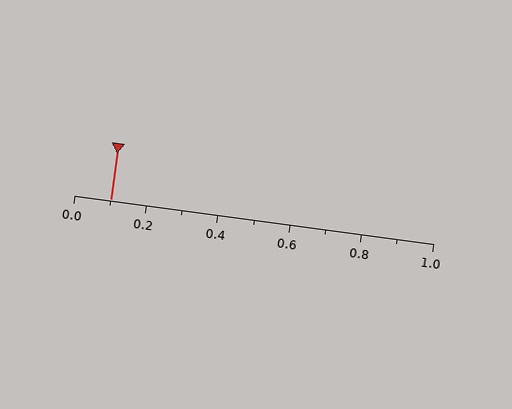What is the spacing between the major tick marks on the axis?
The major ticks are spaced 0.2 apart.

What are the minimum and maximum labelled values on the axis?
The axis runs from 0.0 to 1.0.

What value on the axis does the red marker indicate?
The marker indicates approximately 0.1.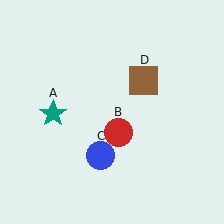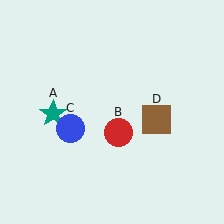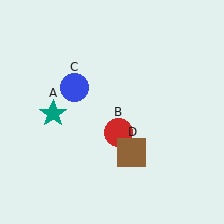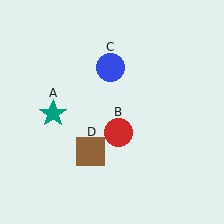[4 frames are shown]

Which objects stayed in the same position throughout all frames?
Teal star (object A) and red circle (object B) remained stationary.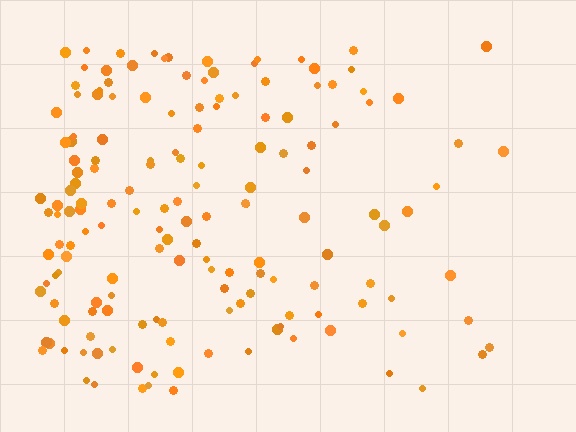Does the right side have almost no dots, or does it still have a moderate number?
Still a moderate number, just noticeably fewer than the left.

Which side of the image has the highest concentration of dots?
The left.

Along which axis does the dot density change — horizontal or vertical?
Horizontal.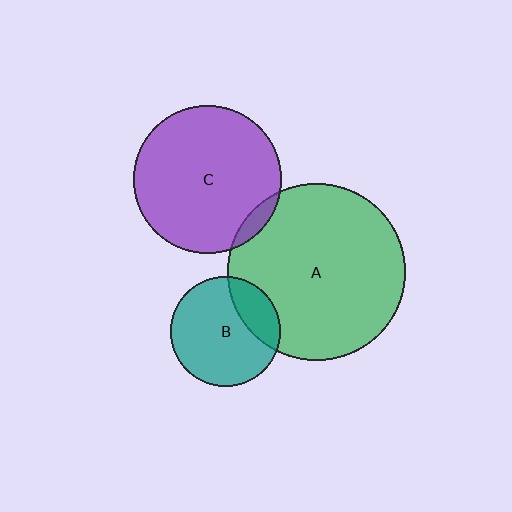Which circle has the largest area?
Circle A (green).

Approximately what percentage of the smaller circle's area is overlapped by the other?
Approximately 5%.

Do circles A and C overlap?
Yes.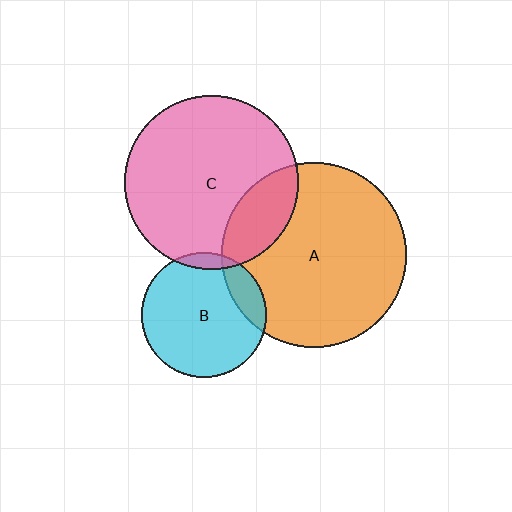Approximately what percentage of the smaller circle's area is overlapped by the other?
Approximately 20%.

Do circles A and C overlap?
Yes.